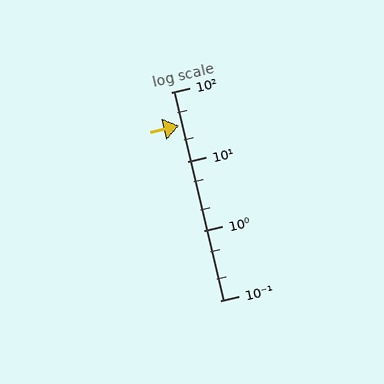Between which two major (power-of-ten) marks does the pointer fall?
The pointer is between 10 and 100.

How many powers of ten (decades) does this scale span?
The scale spans 3 decades, from 0.1 to 100.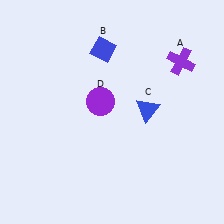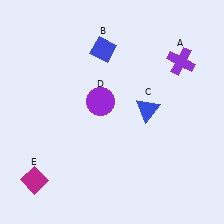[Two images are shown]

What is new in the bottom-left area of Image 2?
A magenta diamond (E) was added in the bottom-left area of Image 2.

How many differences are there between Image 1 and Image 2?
There is 1 difference between the two images.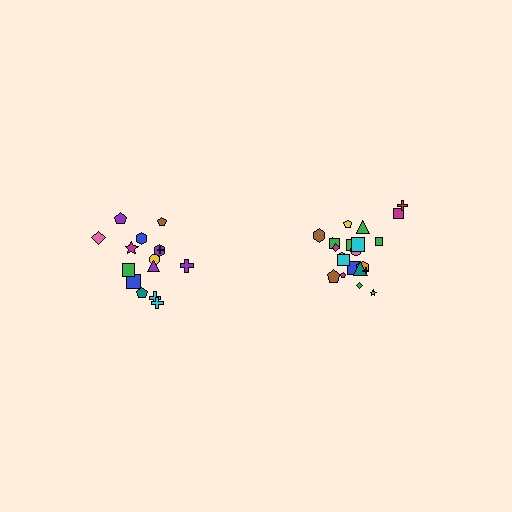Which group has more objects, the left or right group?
The right group.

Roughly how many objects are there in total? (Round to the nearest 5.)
Roughly 35 objects in total.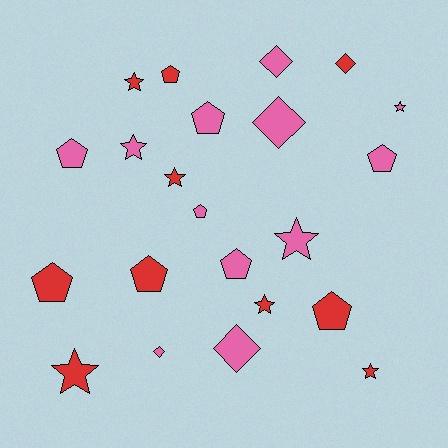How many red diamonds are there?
There is 1 red diamond.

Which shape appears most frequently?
Pentagon, with 9 objects.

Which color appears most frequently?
Pink, with 12 objects.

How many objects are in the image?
There are 22 objects.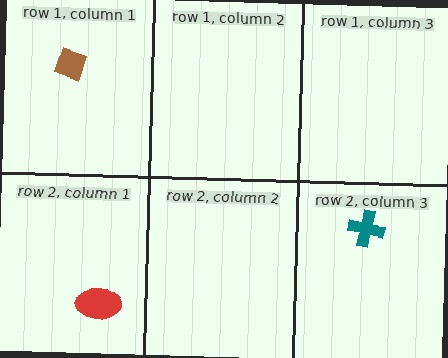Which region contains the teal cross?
The row 2, column 3 region.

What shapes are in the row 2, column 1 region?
The red ellipse.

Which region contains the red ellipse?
The row 2, column 1 region.